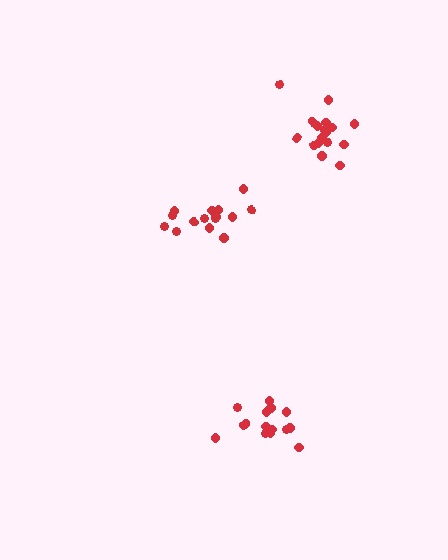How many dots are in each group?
Group 1: 15 dots, Group 2: 19 dots, Group 3: 15 dots (49 total).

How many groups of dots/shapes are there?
There are 3 groups.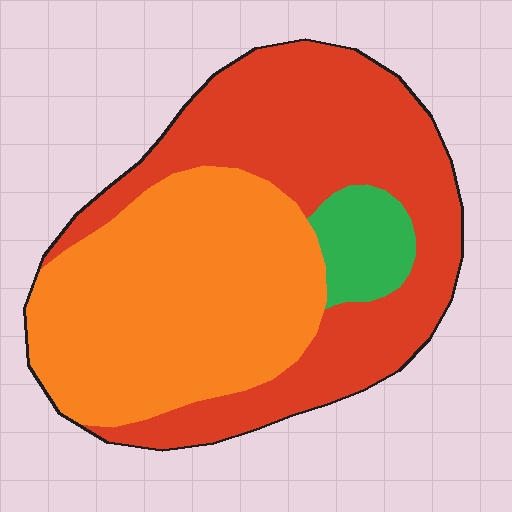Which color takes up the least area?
Green, at roughly 10%.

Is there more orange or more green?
Orange.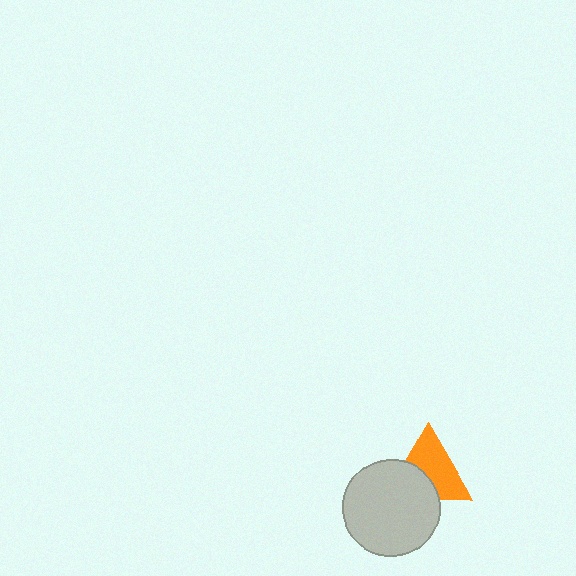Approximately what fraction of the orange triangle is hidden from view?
Roughly 39% of the orange triangle is hidden behind the light gray circle.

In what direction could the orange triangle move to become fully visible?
The orange triangle could move up. That would shift it out from behind the light gray circle entirely.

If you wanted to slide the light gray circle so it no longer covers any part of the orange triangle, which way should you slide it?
Slide it down — that is the most direct way to separate the two shapes.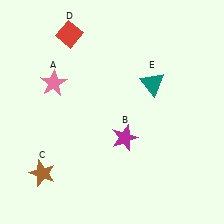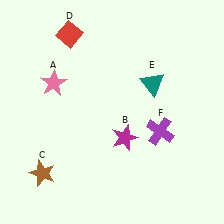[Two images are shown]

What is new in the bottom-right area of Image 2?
A purple cross (F) was added in the bottom-right area of Image 2.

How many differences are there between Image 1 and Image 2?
There is 1 difference between the two images.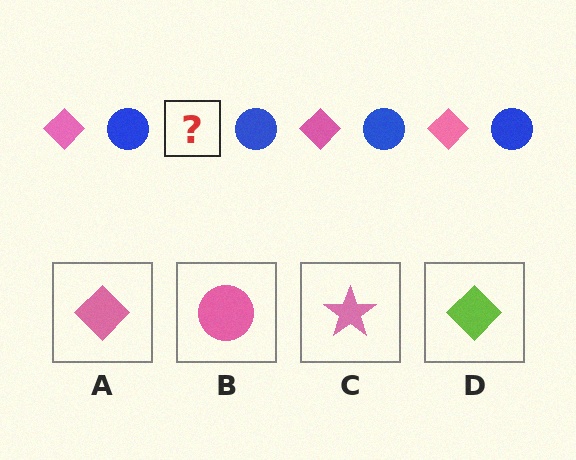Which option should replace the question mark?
Option A.